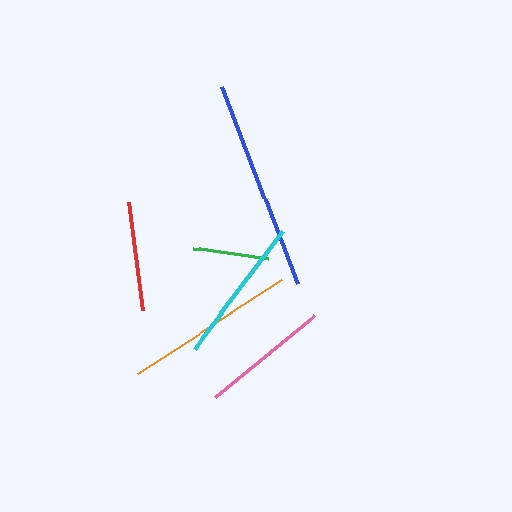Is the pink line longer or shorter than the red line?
The pink line is longer than the red line.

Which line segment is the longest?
The blue line is the longest at approximately 211 pixels.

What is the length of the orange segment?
The orange segment is approximately 173 pixels long.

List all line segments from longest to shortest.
From longest to shortest: blue, orange, cyan, pink, red, green.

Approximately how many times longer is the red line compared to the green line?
The red line is approximately 1.4 times the length of the green line.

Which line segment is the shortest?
The green line is the shortest at approximately 76 pixels.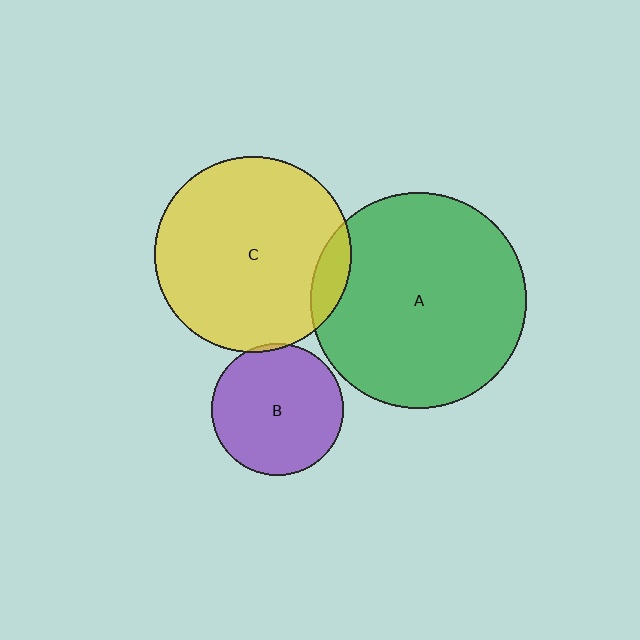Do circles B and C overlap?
Yes.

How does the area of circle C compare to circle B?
Approximately 2.2 times.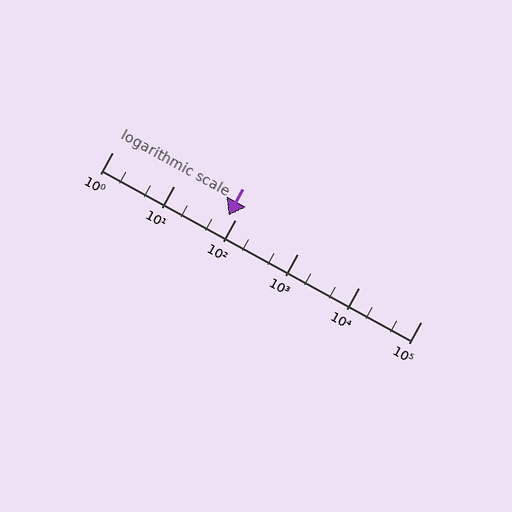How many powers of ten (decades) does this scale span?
The scale spans 5 decades, from 1 to 100000.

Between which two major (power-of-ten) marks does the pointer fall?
The pointer is between 10 and 100.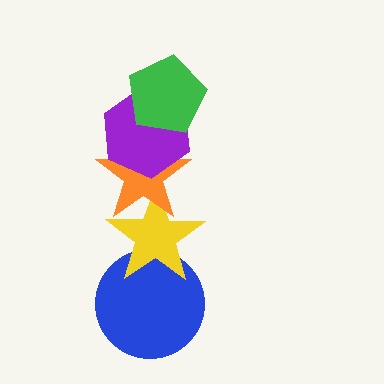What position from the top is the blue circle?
The blue circle is 5th from the top.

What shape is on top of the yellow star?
The orange star is on top of the yellow star.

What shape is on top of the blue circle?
The yellow star is on top of the blue circle.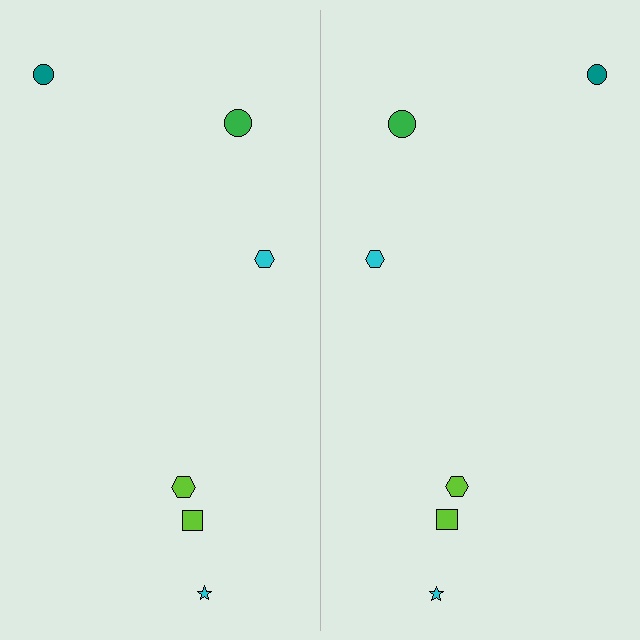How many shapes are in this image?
There are 12 shapes in this image.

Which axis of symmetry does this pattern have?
The pattern has a vertical axis of symmetry running through the center of the image.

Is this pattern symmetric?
Yes, this pattern has bilateral (reflection) symmetry.